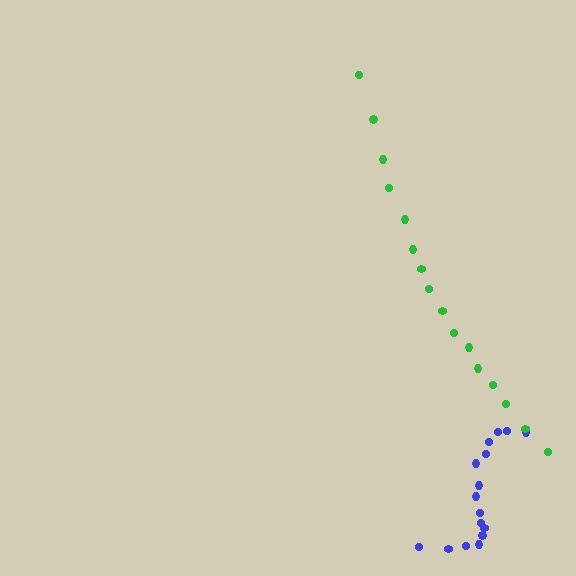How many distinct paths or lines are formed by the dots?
There are 2 distinct paths.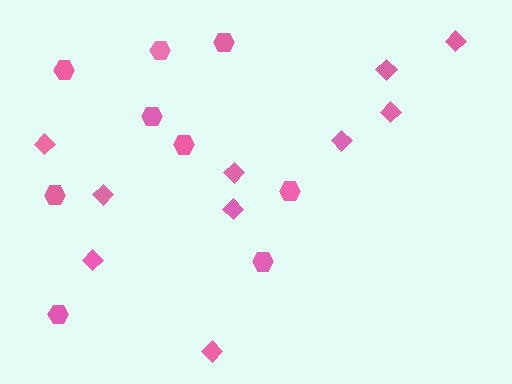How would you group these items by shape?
There are 2 groups: one group of diamonds (10) and one group of hexagons (9).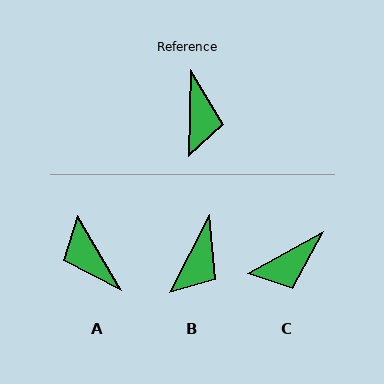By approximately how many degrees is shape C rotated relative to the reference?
Approximately 60 degrees clockwise.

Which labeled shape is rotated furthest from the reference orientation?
A, about 149 degrees away.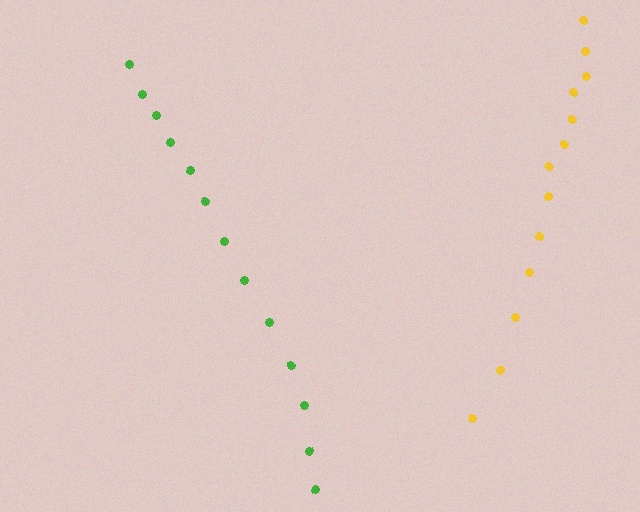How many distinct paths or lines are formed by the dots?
There are 2 distinct paths.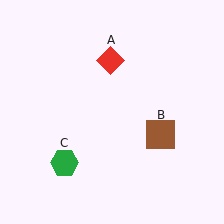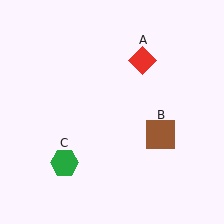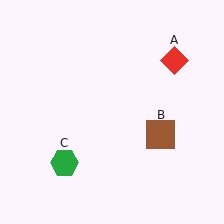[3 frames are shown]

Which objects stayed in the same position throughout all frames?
Brown square (object B) and green hexagon (object C) remained stationary.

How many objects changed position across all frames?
1 object changed position: red diamond (object A).